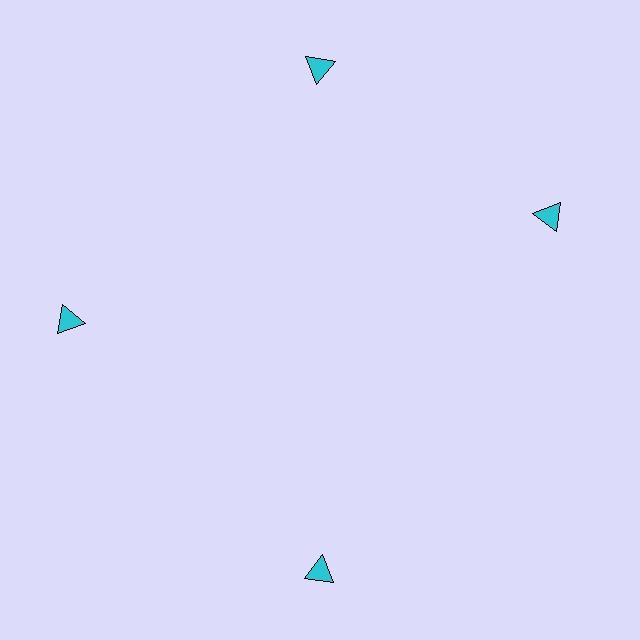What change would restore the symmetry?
The symmetry would be restored by rotating it back into even spacing with its neighbors so that all 4 triangles sit at equal angles and equal distance from the center.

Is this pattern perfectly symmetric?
No. The 4 cyan triangles are arranged in a ring, but one element near the 3 o'clock position is rotated out of alignment along the ring, breaking the 4-fold rotational symmetry.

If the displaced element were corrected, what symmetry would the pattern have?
It would have 4-fold rotational symmetry — the pattern would map onto itself every 90 degrees.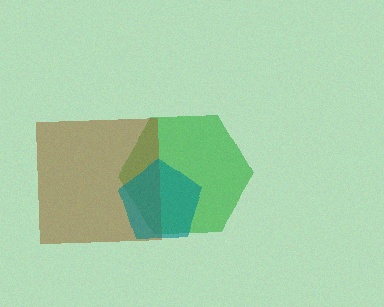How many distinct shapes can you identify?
There are 3 distinct shapes: a green hexagon, a brown square, a teal pentagon.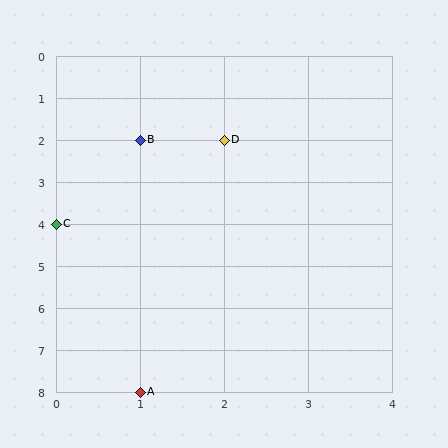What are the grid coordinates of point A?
Point A is at grid coordinates (1, 8).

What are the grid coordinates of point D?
Point D is at grid coordinates (2, 2).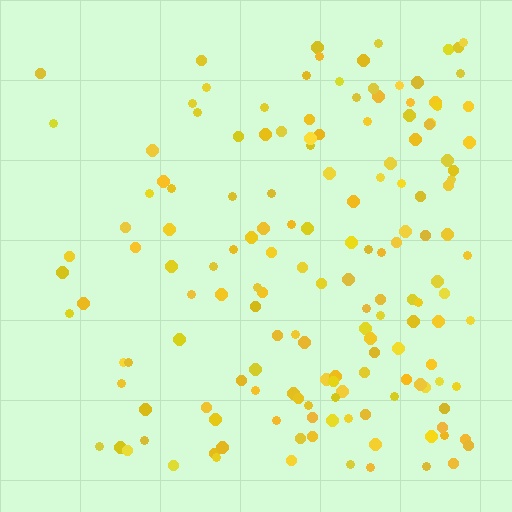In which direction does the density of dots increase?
From left to right, with the right side densest.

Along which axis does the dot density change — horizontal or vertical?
Horizontal.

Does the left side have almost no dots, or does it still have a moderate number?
Still a moderate number, just noticeably fewer than the right.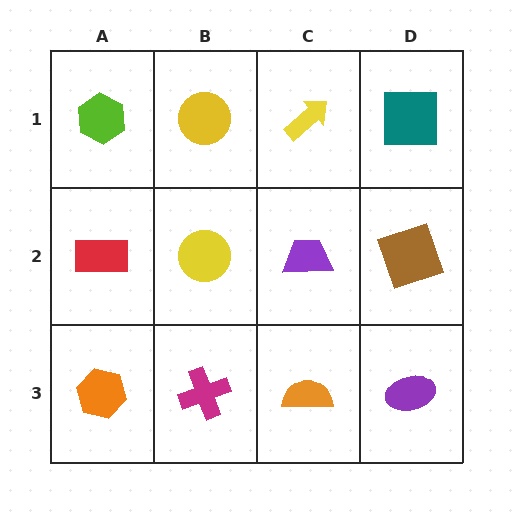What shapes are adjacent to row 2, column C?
A yellow arrow (row 1, column C), an orange semicircle (row 3, column C), a yellow circle (row 2, column B), a brown square (row 2, column D).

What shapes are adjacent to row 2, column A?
A lime hexagon (row 1, column A), an orange hexagon (row 3, column A), a yellow circle (row 2, column B).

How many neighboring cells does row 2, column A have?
3.